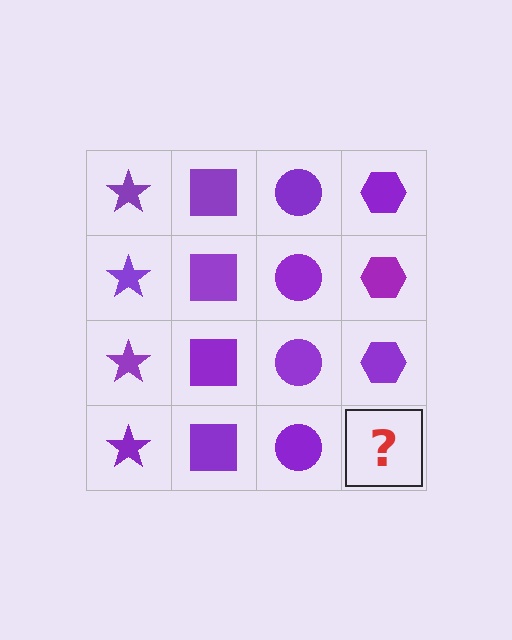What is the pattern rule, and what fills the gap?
The rule is that each column has a consistent shape. The gap should be filled with a purple hexagon.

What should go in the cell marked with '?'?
The missing cell should contain a purple hexagon.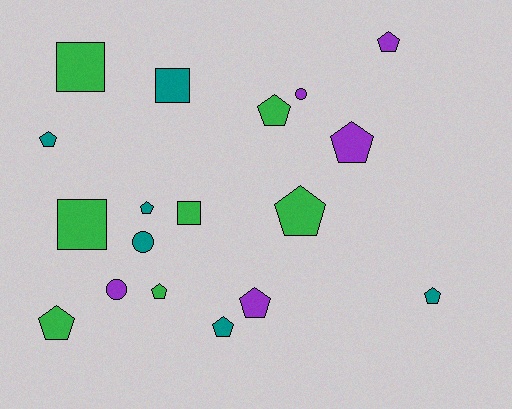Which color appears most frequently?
Green, with 7 objects.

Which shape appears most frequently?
Pentagon, with 11 objects.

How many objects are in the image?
There are 18 objects.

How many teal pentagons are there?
There are 4 teal pentagons.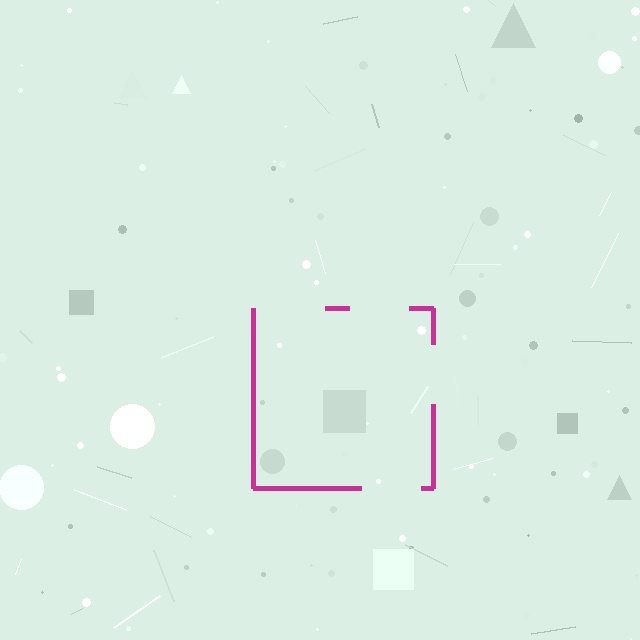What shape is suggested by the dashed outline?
The dashed outline suggests a square.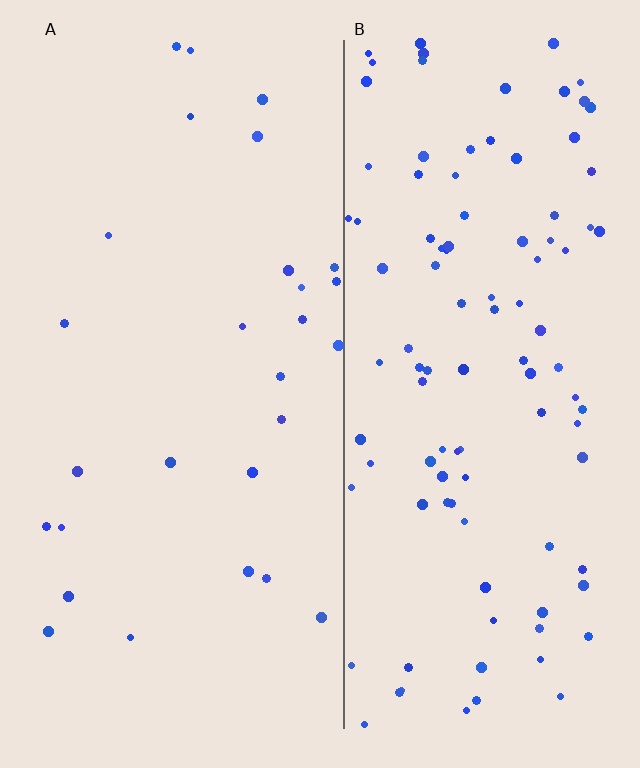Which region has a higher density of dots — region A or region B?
B (the right).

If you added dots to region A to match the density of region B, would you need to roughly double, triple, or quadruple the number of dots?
Approximately quadruple.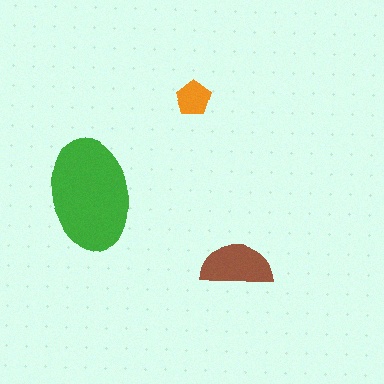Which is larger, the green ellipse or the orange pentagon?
The green ellipse.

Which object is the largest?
The green ellipse.